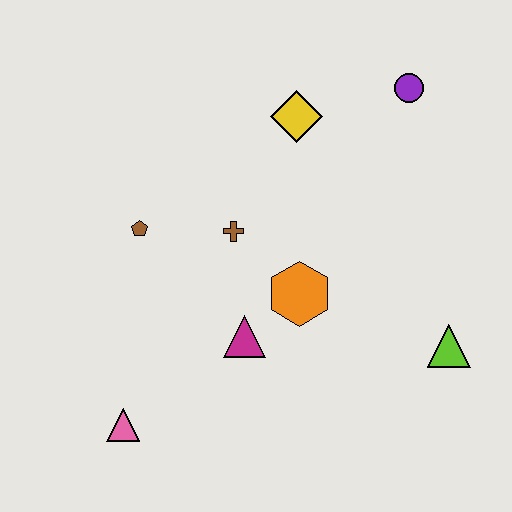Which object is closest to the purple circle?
The yellow diamond is closest to the purple circle.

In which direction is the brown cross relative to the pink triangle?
The brown cross is above the pink triangle.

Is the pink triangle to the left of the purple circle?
Yes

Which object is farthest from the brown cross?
The lime triangle is farthest from the brown cross.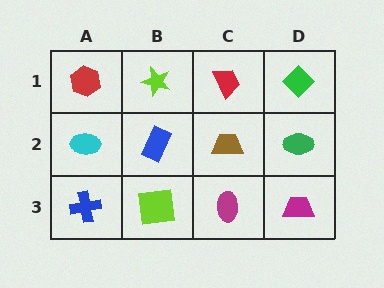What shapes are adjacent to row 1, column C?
A brown trapezoid (row 2, column C), a lime star (row 1, column B), a green diamond (row 1, column D).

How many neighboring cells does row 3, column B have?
3.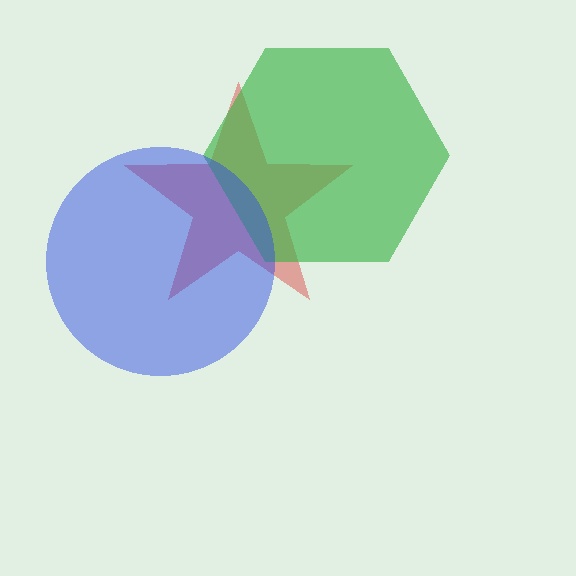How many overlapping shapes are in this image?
There are 3 overlapping shapes in the image.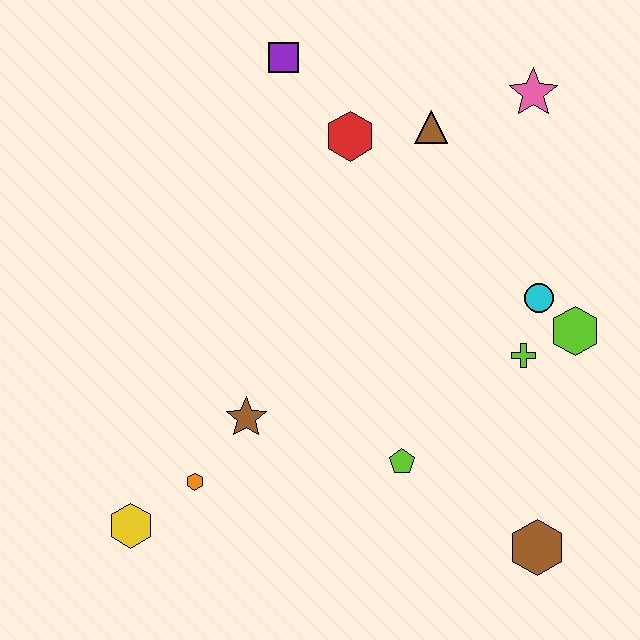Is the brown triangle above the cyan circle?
Yes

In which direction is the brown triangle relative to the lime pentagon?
The brown triangle is above the lime pentagon.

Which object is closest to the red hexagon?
The brown triangle is closest to the red hexagon.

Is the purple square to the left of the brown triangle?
Yes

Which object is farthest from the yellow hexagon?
The pink star is farthest from the yellow hexagon.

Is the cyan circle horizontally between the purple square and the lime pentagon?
No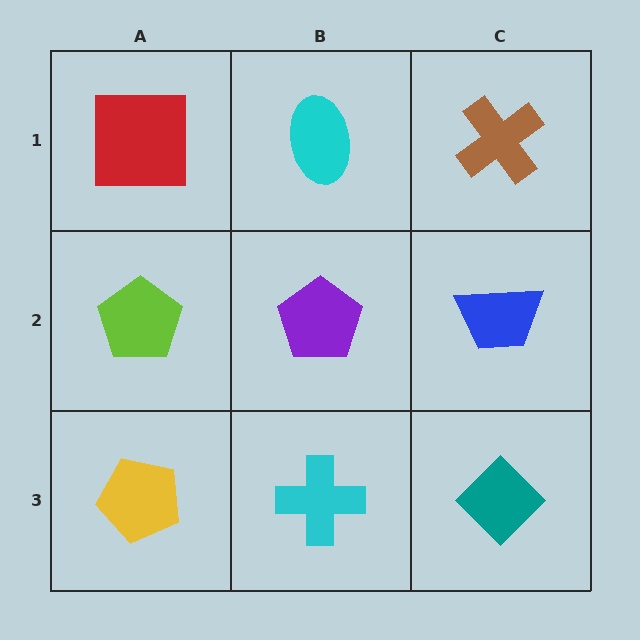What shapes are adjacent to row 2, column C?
A brown cross (row 1, column C), a teal diamond (row 3, column C), a purple pentagon (row 2, column B).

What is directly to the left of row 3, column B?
A yellow pentagon.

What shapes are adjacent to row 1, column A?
A lime pentagon (row 2, column A), a cyan ellipse (row 1, column B).